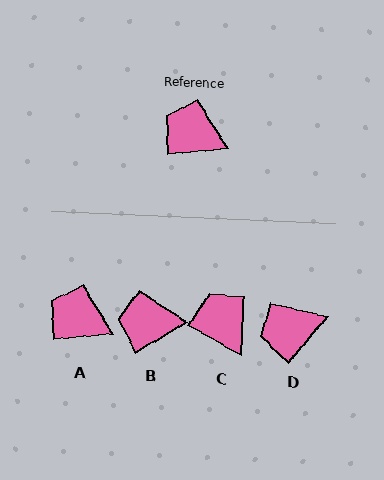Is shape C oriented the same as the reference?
No, it is off by about 35 degrees.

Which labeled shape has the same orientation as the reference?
A.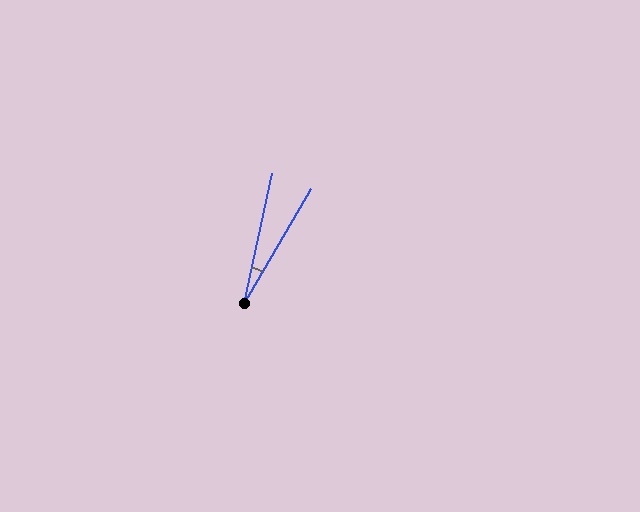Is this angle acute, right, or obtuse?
It is acute.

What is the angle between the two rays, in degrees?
Approximately 18 degrees.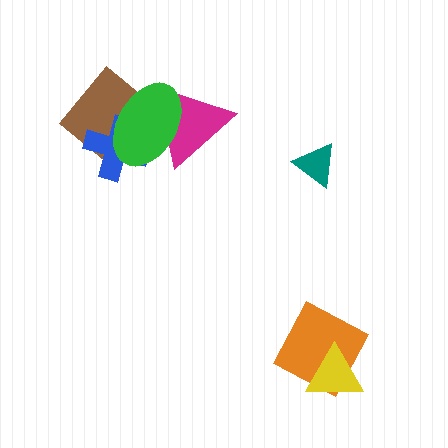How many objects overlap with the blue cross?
2 objects overlap with the blue cross.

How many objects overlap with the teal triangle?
0 objects overlap with the teal triangle.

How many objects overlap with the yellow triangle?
1 object overlaps with the yellow triangle.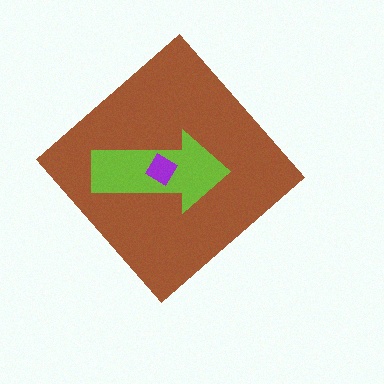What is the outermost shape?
The brown diamond.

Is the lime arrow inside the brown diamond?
Yes.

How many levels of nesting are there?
3.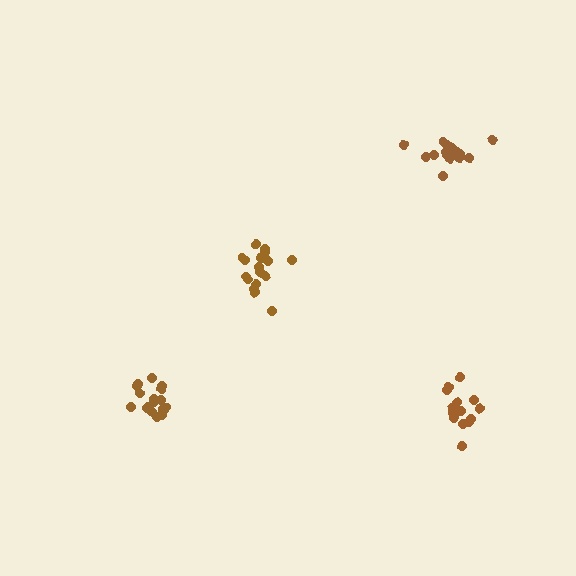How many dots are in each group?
Group 1: 14 dots, Group 2: 17 dots, Group 3: 17 dots, Group 4: 17 dots (65 total).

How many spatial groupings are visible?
There are 4 spatial groupings.